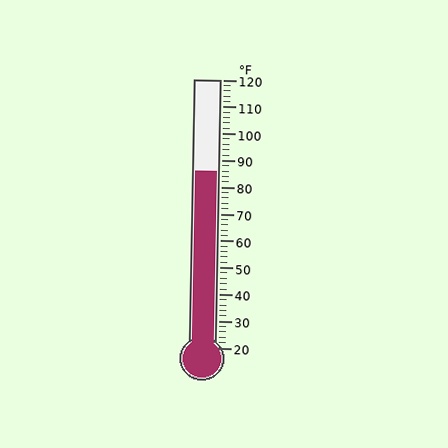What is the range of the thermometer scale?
The thermometer scale ranges from 20°F to 120°F.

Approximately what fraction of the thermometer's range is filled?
The thermometer is filled to approximately 65% of its range.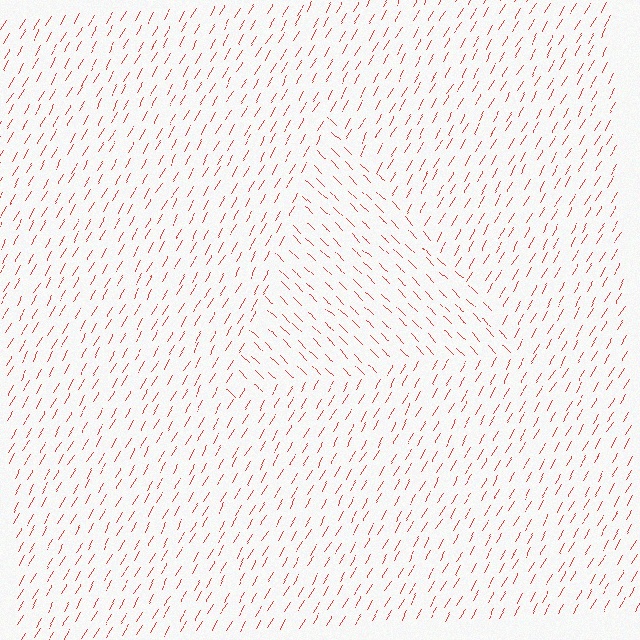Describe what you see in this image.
The image is filled with small red line segments. A triangle region in the image has lines oriented differently from the surrounding lines, creating a visible texture boundary.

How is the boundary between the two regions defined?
The boundary is defined purely by a change in line orientation (approximately 75 degrees difference). All lines are the same color and thickness.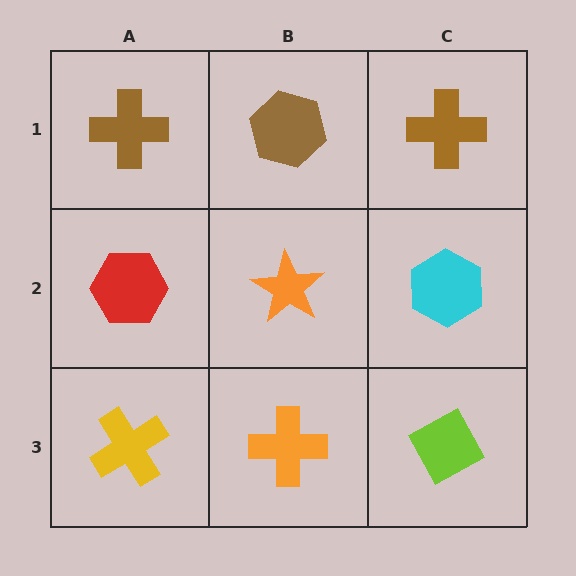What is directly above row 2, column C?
A brown cross.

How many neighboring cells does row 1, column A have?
2.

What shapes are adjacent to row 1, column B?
An orange star (row 2, column B), a brown cross (row 1, column A), a brown cross (row 1, column C).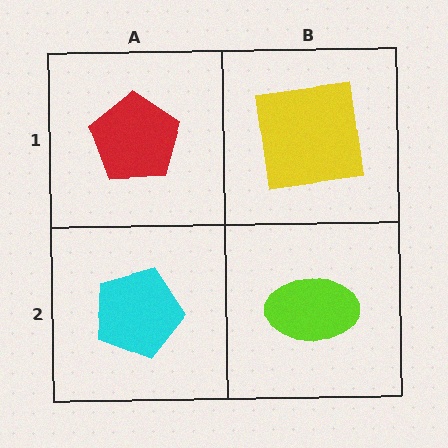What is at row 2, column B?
A lime ellipse.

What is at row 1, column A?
A red pentagon.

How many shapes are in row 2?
2 shapes.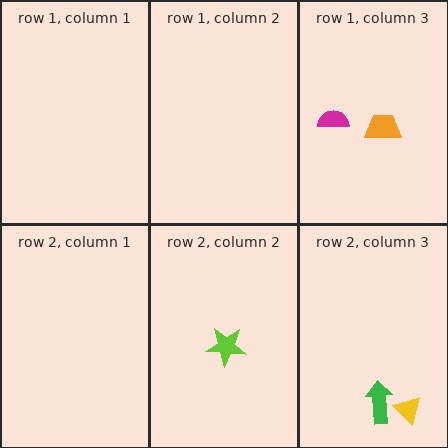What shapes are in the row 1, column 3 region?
The magenta semicircle, the orange trapezoid.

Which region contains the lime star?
The row 2, column 2 region.